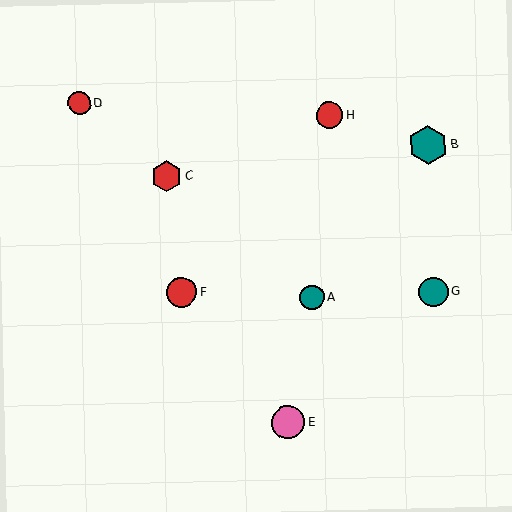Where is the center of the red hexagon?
The center of the red hexagon is at (167, 176).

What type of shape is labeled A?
Shape A is a teal circle.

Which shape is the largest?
The teal hexagon (labeled B) is the largest.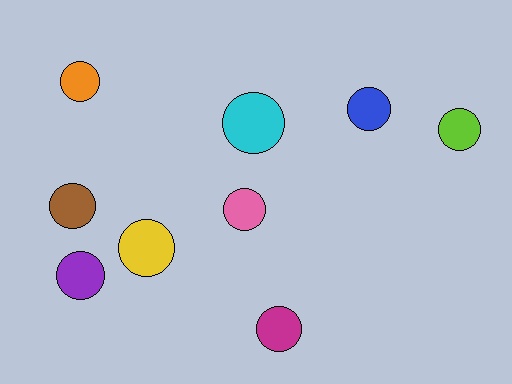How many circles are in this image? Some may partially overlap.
There are 9 circles.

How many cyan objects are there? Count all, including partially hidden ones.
There is 1 cyan object.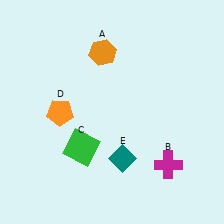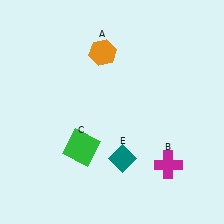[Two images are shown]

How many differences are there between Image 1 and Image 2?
There is 1 difference between the two images.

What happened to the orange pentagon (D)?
The orange pentagon (D) was removed in Image 2. It was in the bottom-left area of Image 1.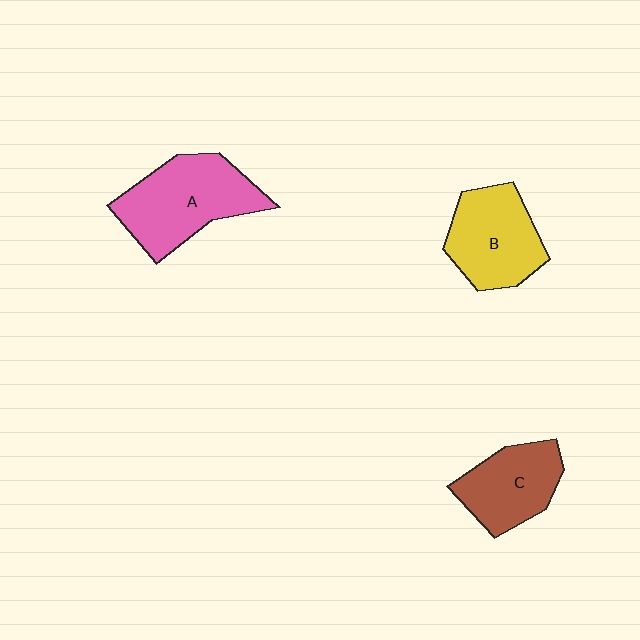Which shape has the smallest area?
Shape C (brown).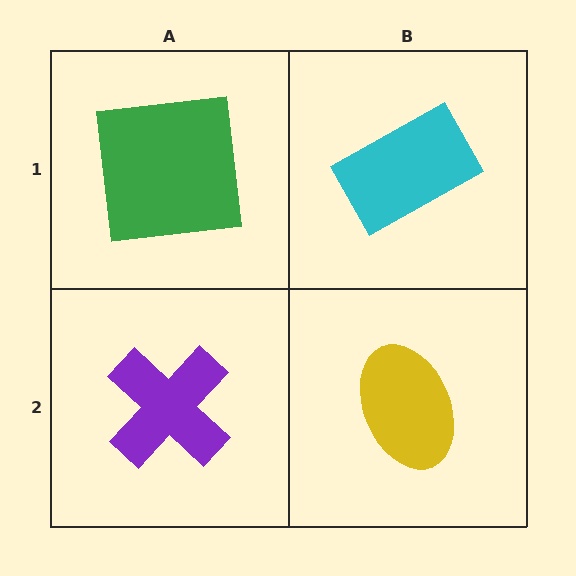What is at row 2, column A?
A purple cross.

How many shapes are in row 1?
2 shapes.